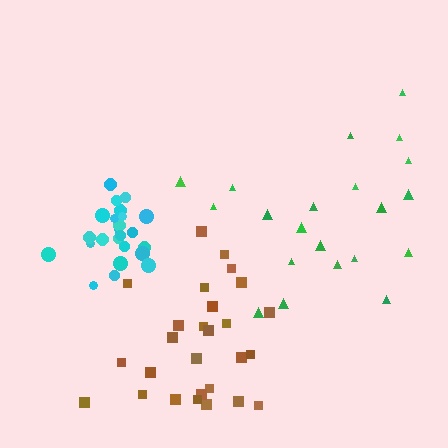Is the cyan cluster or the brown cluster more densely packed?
Cyan.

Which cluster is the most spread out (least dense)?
Green.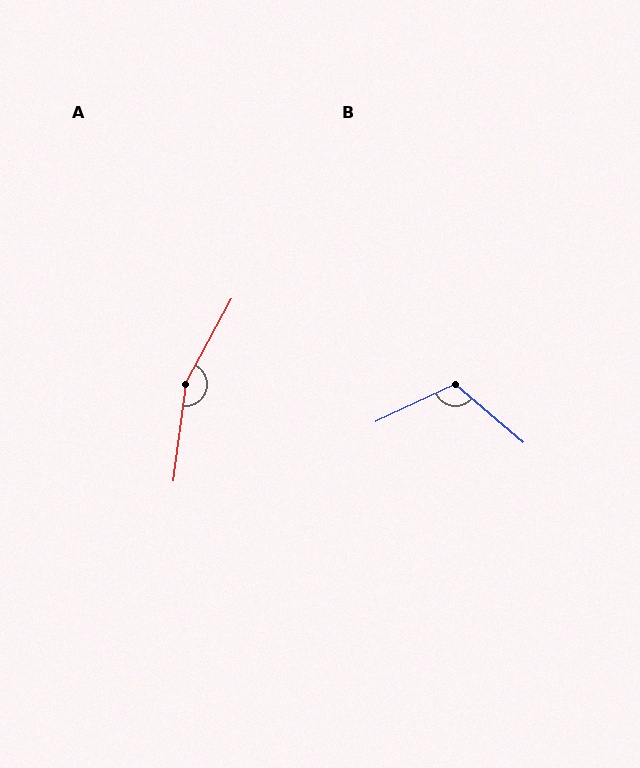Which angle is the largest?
A, at approximately 159 degrees.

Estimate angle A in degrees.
Approximately 159 degrees.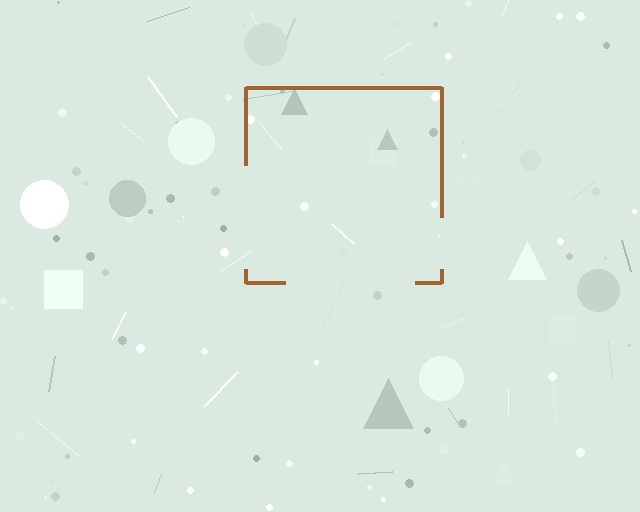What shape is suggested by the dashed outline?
The dashed outline suggests a square.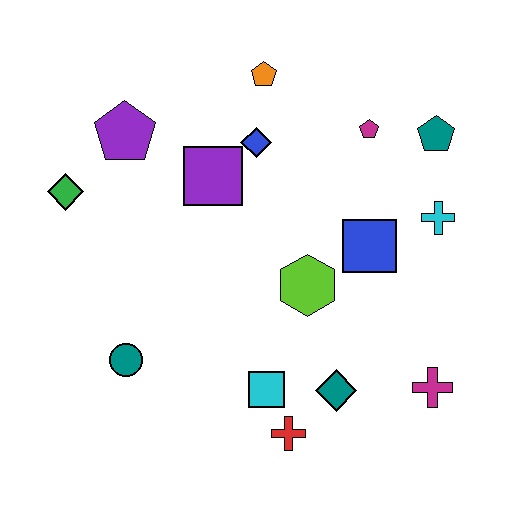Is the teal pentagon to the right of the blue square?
Yes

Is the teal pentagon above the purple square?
Yes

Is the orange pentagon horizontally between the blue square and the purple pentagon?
Yes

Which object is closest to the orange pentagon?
The blue diamond is closest to the orange pentagon.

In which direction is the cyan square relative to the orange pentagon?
The cyan square is below the orange pentagon.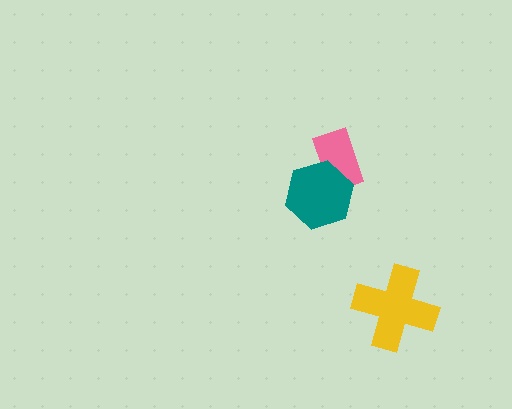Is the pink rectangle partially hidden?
Yes, it is partially covered by another shape.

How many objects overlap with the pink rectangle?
1 object overlaps with the pink rectangle.